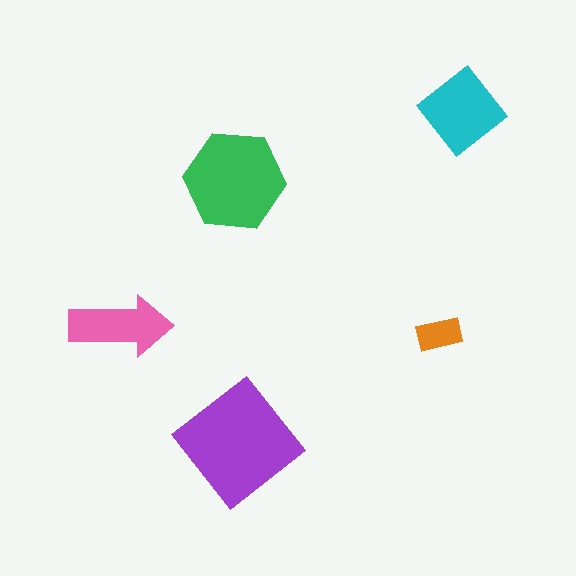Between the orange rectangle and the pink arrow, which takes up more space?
The pink arrow.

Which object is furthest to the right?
The cyan diamond is rightmost.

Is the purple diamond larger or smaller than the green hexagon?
Larger.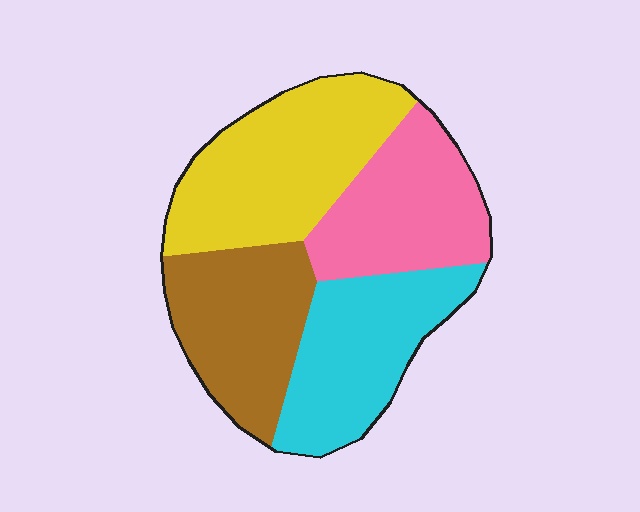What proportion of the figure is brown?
Brown takes up about one quarter (1/4) of the figure.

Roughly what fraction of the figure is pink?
Pink covers about 25% of the figure.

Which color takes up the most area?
Yellow, at roughly 30%.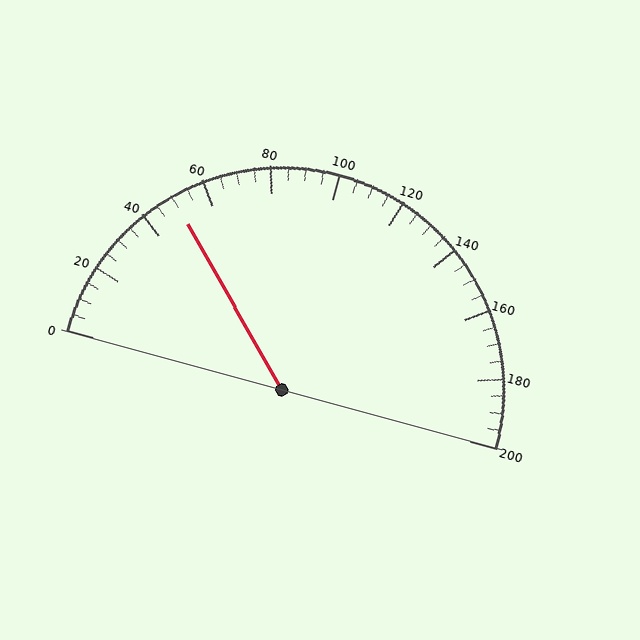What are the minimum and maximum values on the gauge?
The gauge ranges from 0 to 200.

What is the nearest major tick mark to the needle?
The nearest major tick mark is 40.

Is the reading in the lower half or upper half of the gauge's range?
The reading is in the lower half of the range (0 to 200).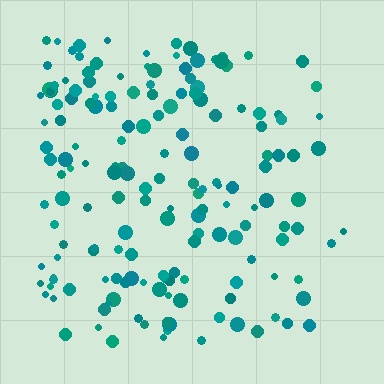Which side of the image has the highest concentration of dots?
The left.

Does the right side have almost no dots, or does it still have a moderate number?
Still a moderate number, just noticeably fewer than the left.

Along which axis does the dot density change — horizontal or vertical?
Horizontal.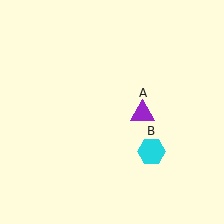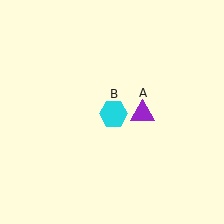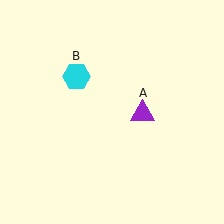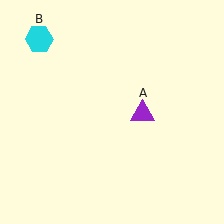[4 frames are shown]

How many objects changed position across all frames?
1 object changed position: cyan hexagon (object B).